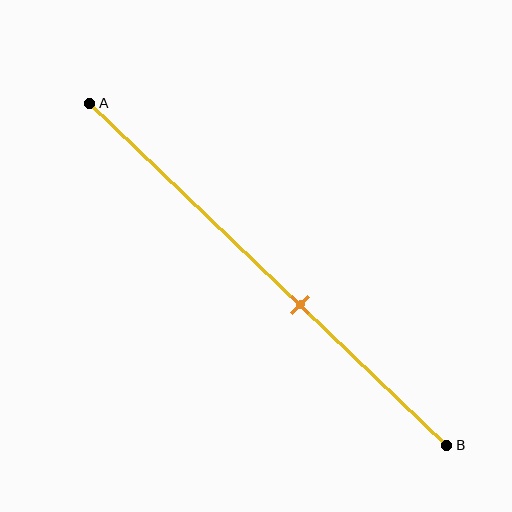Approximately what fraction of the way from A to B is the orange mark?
The orange mark is approximately 60% of the way from A to B.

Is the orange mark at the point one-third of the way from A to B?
No, the mark is at about 60% from A, not at the 33% one-third point.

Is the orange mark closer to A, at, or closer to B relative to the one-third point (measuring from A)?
The orange mark is closer to point B than the one-third point of segment AB.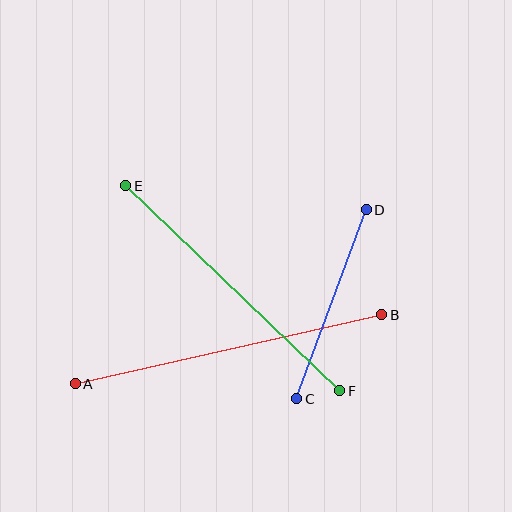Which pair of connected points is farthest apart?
Points A and B are farthest apart.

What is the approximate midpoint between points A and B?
The midpoint is at approximately (228, 349) pixels.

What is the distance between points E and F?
The distance is approximately 296 pixels.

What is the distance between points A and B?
The distance is approximately 314 pixels.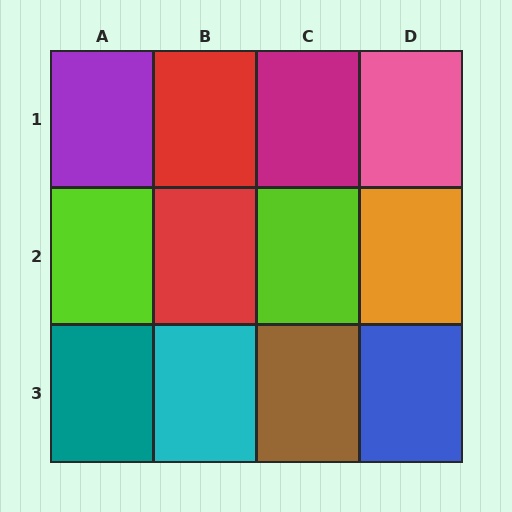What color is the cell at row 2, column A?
Lime.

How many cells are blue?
1 cell is blue.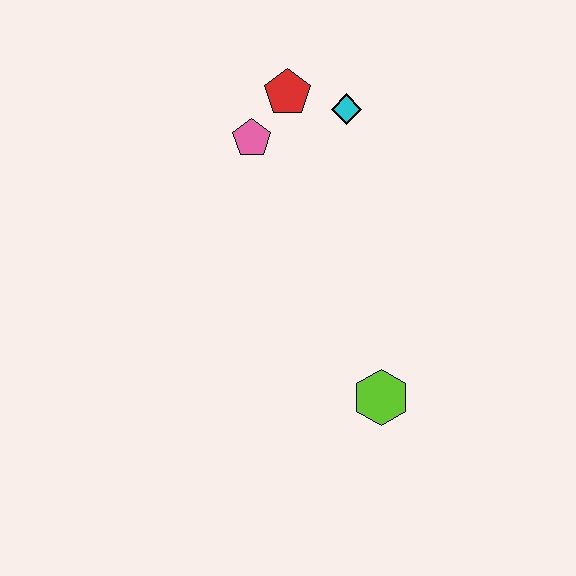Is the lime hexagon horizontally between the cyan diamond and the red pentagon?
No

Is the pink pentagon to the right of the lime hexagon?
No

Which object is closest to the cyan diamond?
The red pentagon is closest to the cyan diamond.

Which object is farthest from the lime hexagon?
The red pentagon is farthest from the lime hexagon.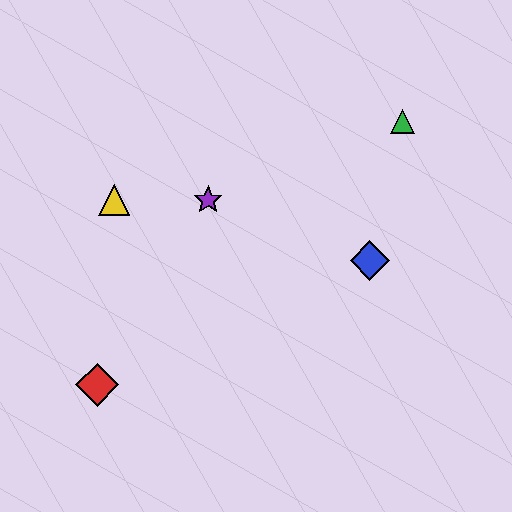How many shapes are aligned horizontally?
2 shapes (the yellow triangle, the purple star) are aligned horizontally.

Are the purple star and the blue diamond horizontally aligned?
No, the purple star is at y≈200 and the blue diamond is at y≈260.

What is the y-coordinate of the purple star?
The purple star is at y≈200.